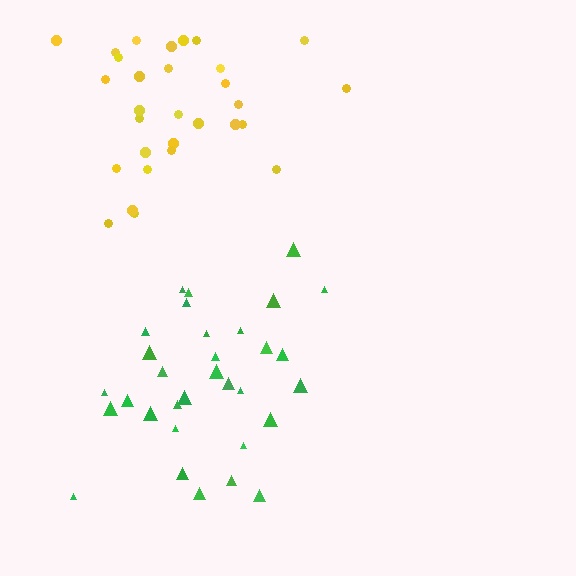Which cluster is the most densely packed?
Yellow.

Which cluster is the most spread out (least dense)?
Green.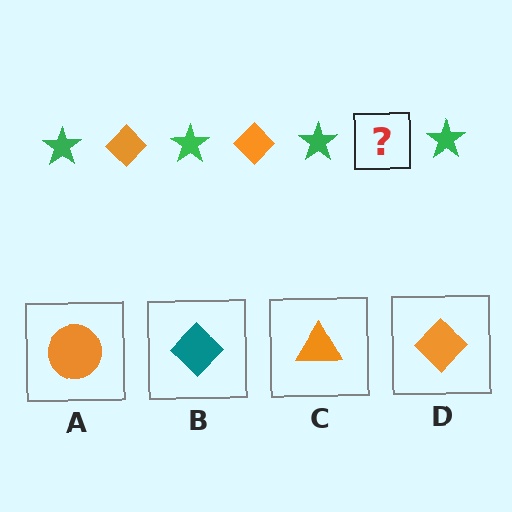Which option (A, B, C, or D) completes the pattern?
D.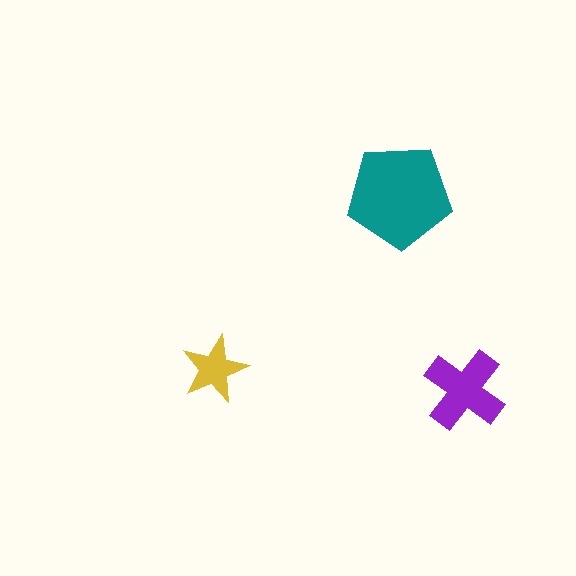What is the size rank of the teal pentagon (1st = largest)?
1st.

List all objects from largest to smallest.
The teal pentagon, the purple cross, the yellow star.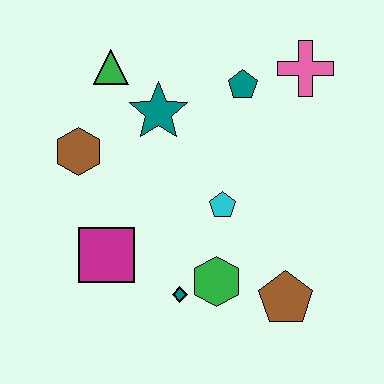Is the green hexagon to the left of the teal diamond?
No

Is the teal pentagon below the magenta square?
No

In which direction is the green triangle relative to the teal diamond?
The green triangle is above the teal diamond.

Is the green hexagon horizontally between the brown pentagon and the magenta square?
Yes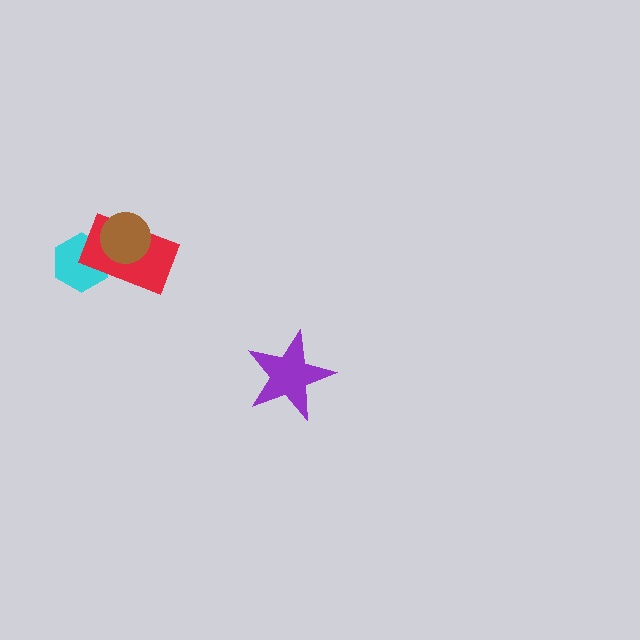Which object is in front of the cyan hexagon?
The red rectangle is in front of the cyan hexagon.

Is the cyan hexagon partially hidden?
Yes, it is partially covered by another shape.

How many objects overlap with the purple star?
0 objects overlap with the purple star.